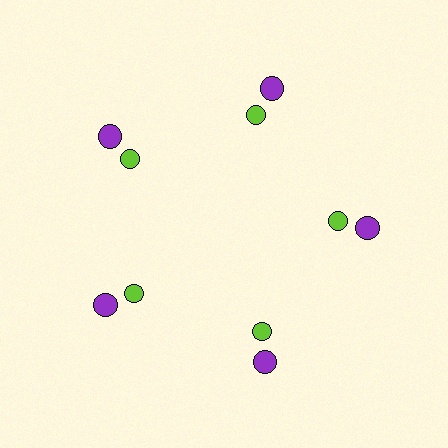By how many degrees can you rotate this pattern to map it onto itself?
The pattern maps onto itself every 72 degrees of rotation.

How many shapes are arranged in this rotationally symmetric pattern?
There are 10 shapes, arranged in 5 groups of 2.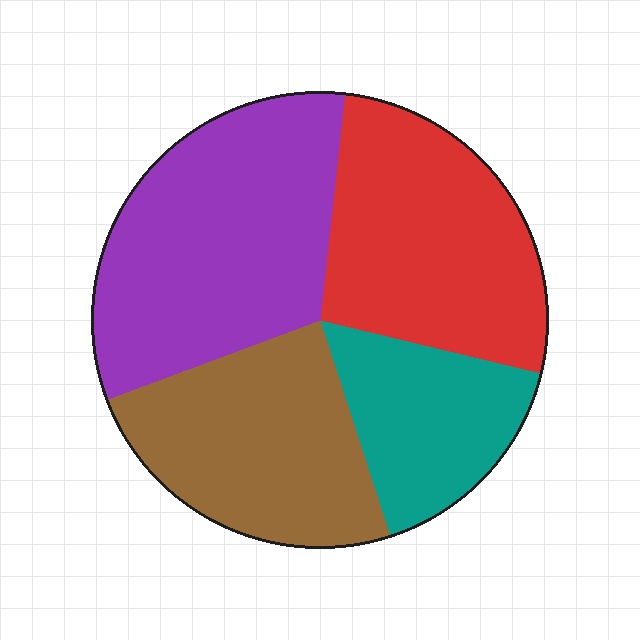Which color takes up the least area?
Teal, at roughly 15%.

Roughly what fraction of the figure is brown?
Brown takes up about one quarter (1/4) of the figure.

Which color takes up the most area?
Purple, at roughly 35%.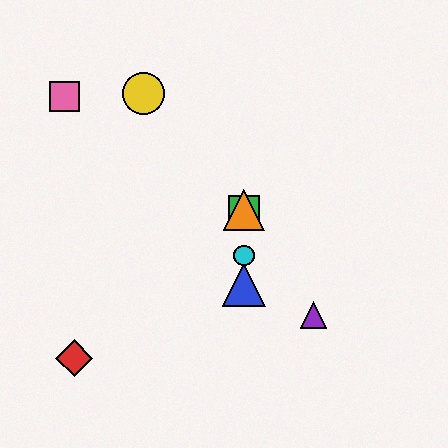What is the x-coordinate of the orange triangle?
The orange triangle is at x≈244.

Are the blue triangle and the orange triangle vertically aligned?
Yes, both are at x≈244.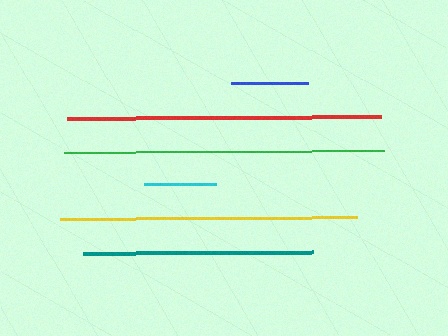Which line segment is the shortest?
The cyan line is the shortest at approximately 72 pixels.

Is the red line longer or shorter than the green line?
The green line is longer than the red line.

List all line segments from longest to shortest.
From longest to shortest: green, red, yellow, teal, blue, cyan.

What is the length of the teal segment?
The teal segment is approximately 230 pixels long.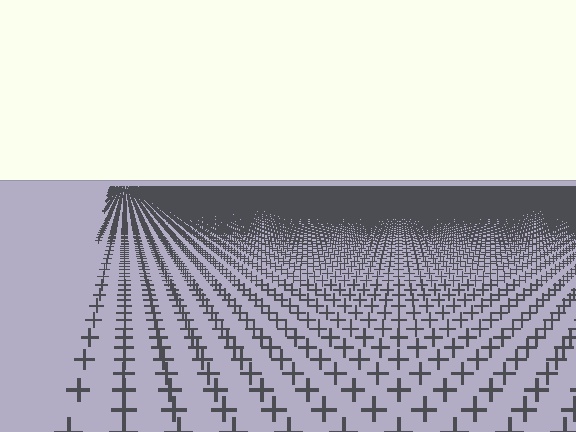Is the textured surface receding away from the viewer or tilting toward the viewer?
The surface is receding away from the viewer. Texture elements get smaller and denser toward the top.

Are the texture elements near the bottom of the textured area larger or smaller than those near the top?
Larger. Near the bottom, elements are closer to the viewer and appear at a bigger on-screen size.